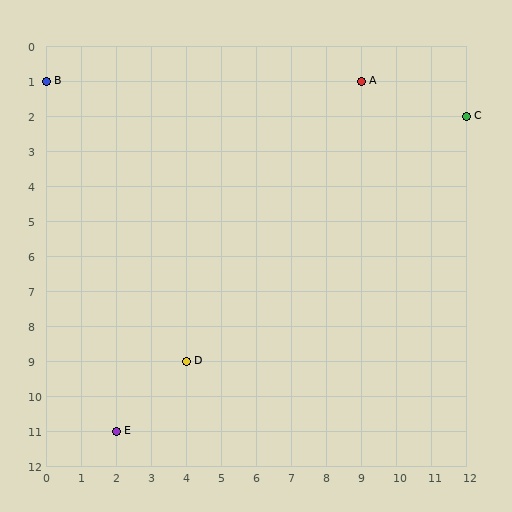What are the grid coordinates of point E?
Point E is at grid coordinates (2, 11).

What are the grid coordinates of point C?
Point C is at grid coordinates (12, 2).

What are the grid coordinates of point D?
Point D is at grid coordinates (4, 9).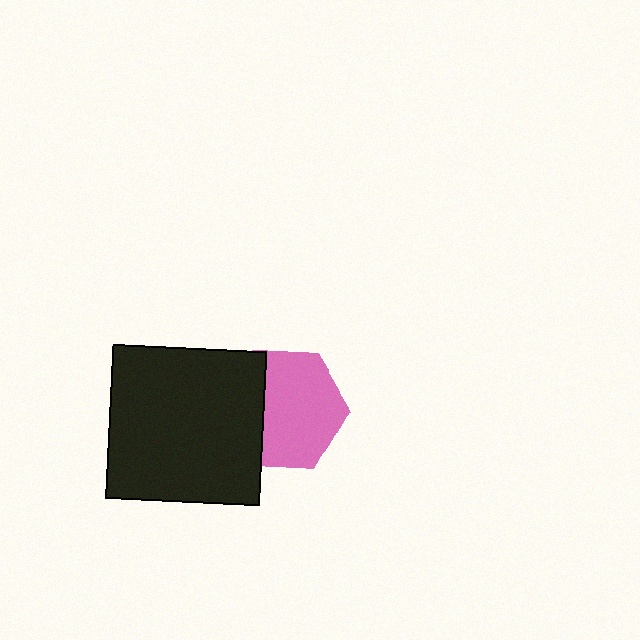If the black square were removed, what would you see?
You would see the complete pink hexagon.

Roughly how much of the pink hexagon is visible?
Most of it is visible (roughly 68%).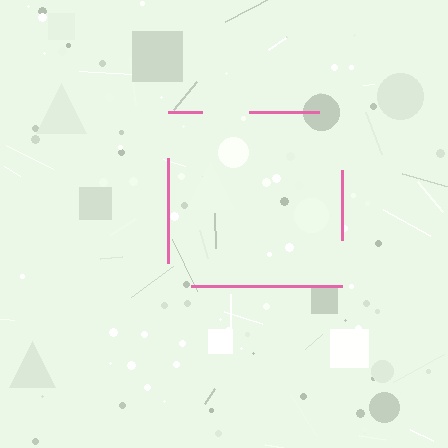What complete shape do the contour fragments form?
The contour fragments form a square.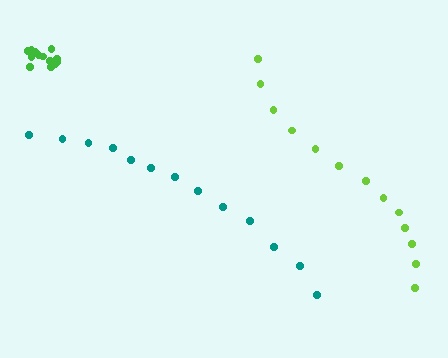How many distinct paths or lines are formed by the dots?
There are 3 distinct paths.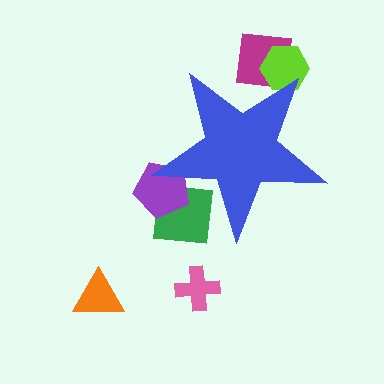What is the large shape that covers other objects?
A blue star.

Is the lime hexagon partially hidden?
Yes, the lime hexagon is partially hidden behind the blue star.